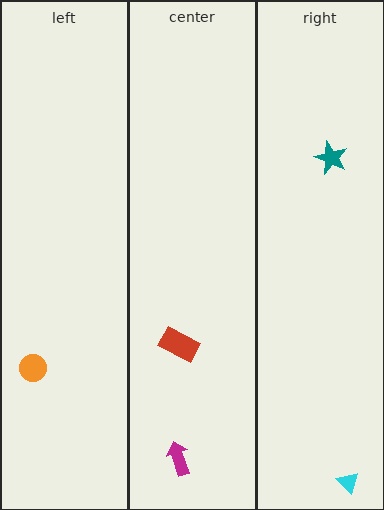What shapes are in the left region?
The orange circle.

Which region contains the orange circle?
The left region.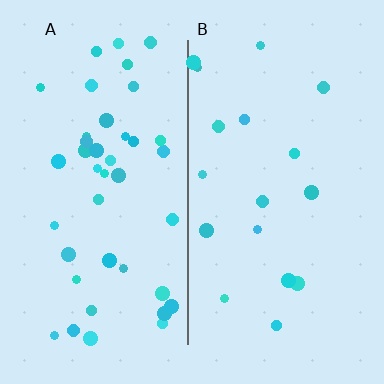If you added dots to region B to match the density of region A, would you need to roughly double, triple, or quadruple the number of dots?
Approximately double.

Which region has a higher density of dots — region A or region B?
A (the left).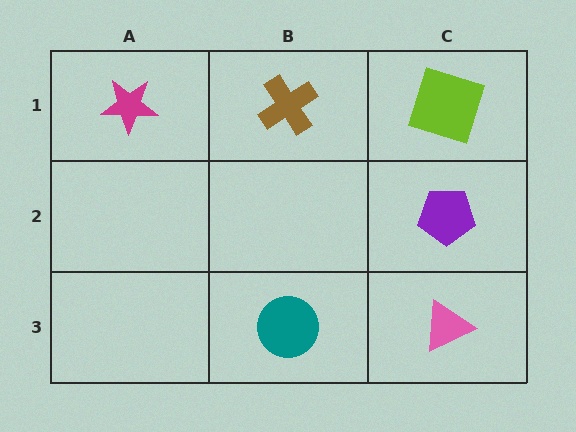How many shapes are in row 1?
3 shapes.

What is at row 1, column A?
A magenta star.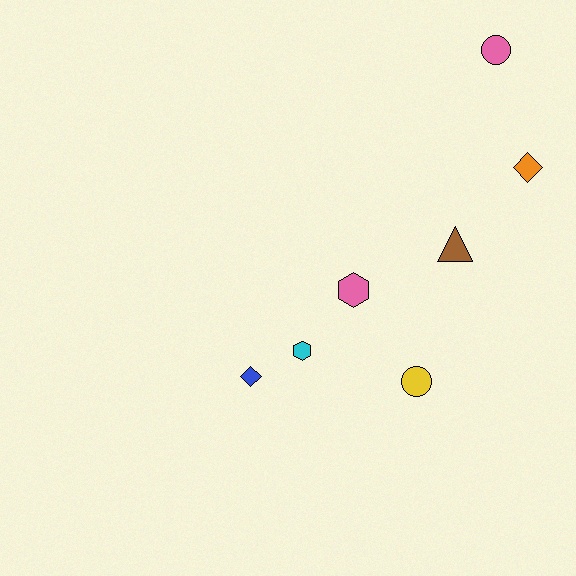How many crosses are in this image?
There are no crosses.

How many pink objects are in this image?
There are 2 pink objects.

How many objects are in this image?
There are 7 objects.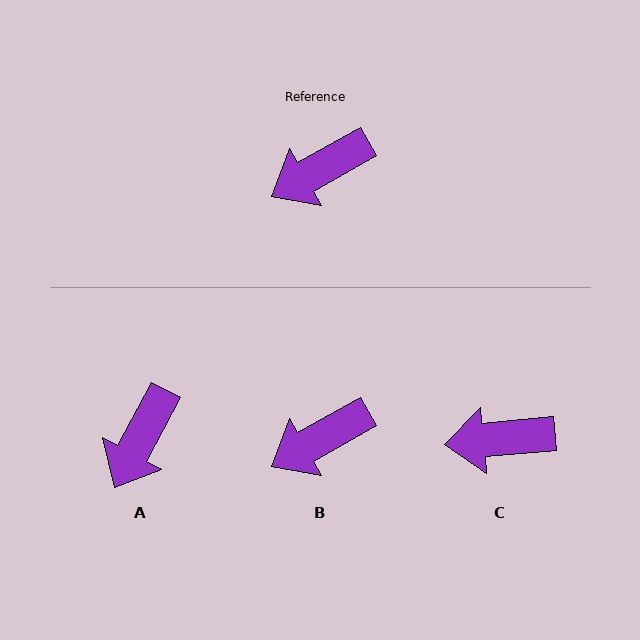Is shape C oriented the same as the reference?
No, it is off by about 24 degrees.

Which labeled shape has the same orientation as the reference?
B.